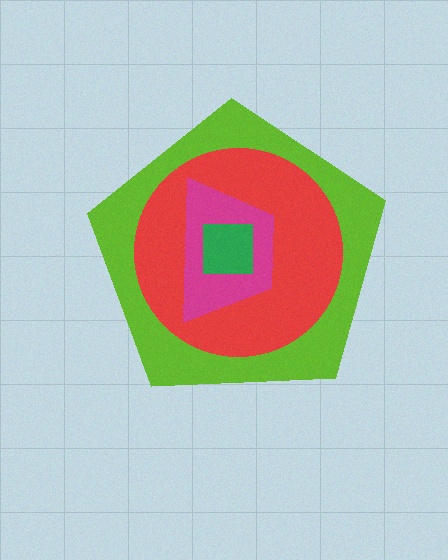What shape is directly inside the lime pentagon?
The red circle.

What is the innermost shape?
The green square.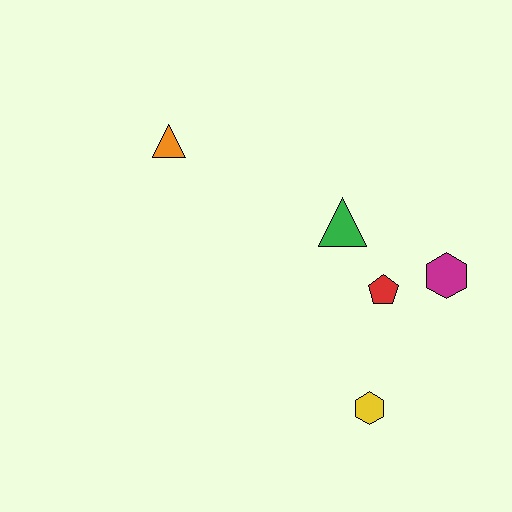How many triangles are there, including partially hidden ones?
There are 2 triangles.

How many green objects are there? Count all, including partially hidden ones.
There is 1 green object.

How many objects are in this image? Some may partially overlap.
There are 5 objects.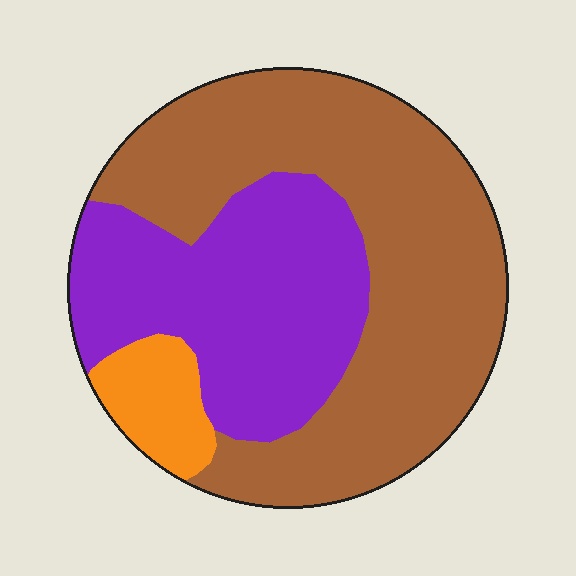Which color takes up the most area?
Brown, at roughly 55%.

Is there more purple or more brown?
Brown.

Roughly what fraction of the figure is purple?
Purple covers 35% of the figure.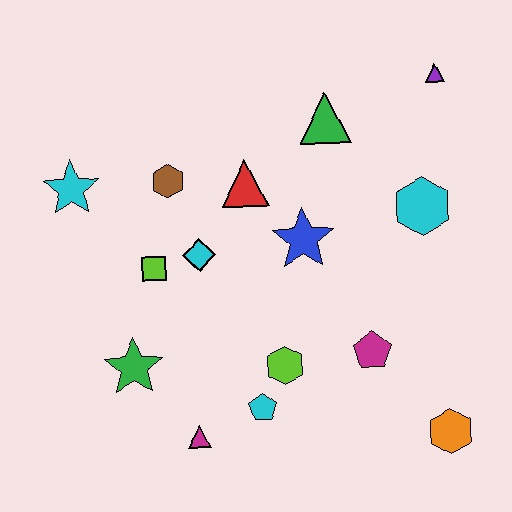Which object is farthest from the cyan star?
The orange hexagon is farthest from the cyan star.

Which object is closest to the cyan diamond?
The lime square is closest to the cyan diamond.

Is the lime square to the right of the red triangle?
No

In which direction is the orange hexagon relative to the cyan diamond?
The orange hexagon is to the right of the cyan diamond.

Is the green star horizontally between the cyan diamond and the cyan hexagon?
No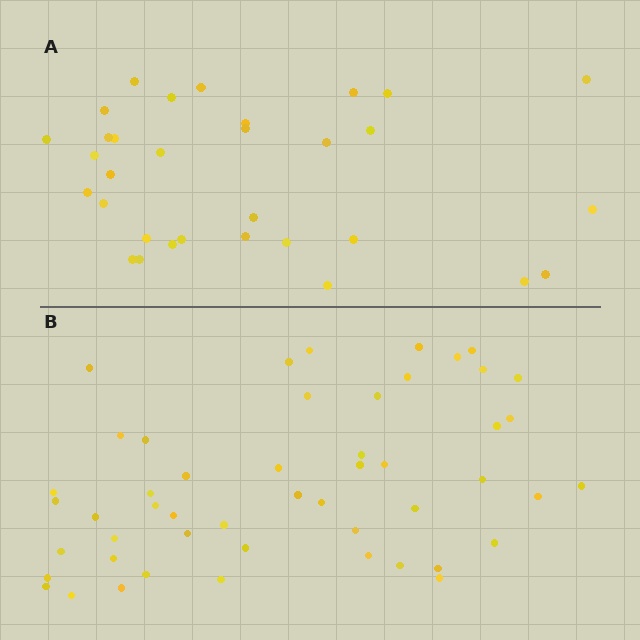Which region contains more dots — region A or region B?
Region B (the bottom region) has more dots.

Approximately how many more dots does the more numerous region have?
Region B has approximately 20 more dots than region A.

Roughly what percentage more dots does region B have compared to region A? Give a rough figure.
About 55% more.